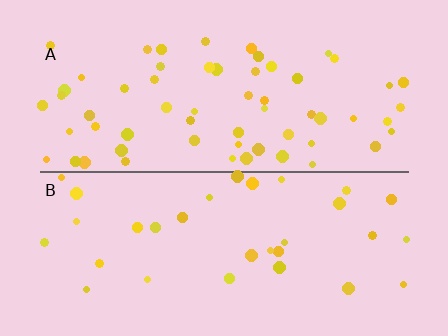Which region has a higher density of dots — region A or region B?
A (the top).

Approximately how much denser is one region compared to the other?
Approximately 1.9× — region A over region B.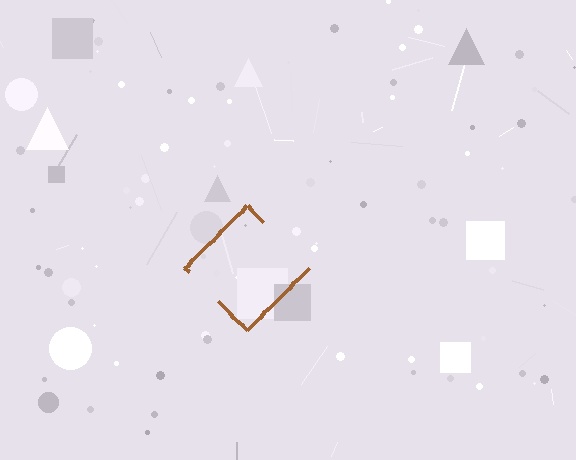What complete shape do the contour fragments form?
The contour fragments form a diamond.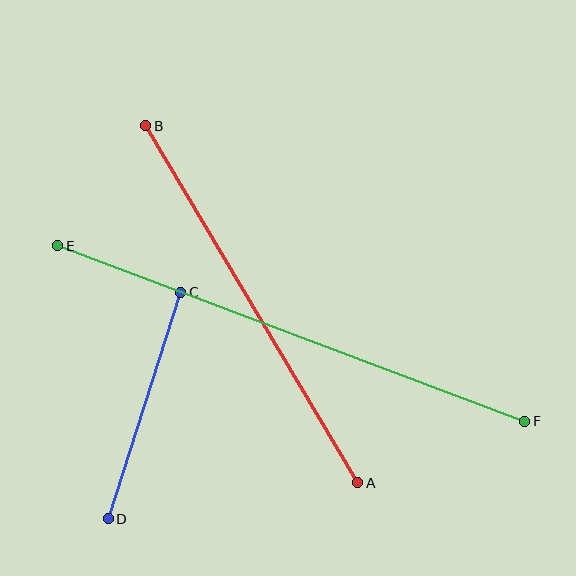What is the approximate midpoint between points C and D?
The midpoint is at approximately (144, 406) pixels.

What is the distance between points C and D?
The distance is approximately 238 pixels.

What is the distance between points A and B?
The distance is approximately 415 pixels.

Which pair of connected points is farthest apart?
Points E and F are farthest apart.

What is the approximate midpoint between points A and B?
The midpoint is at approximately (252, 304) pixels.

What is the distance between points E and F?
The distance is approximately 499 pixels.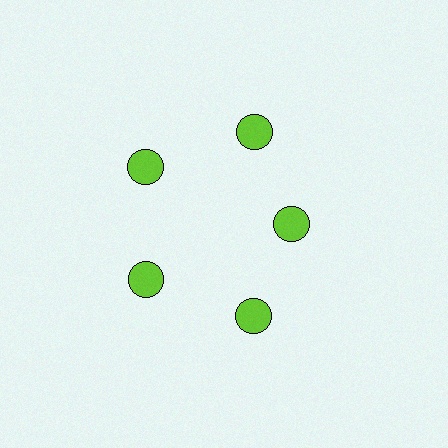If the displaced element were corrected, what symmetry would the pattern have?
It would have 5-fold rotational symmetry — the pattern would map onto itself every 72 degrees.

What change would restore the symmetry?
The symmetry would be restored by moving it outward, back onto the ring so that all 5 circles sit at equal angles and equal distance from the center.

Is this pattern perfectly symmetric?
No. The 5 lime circles are arranged in a ring, but one element near the 3 o'clock position is pulled inward toward the center, breaking the 5-fold rotational symmetry.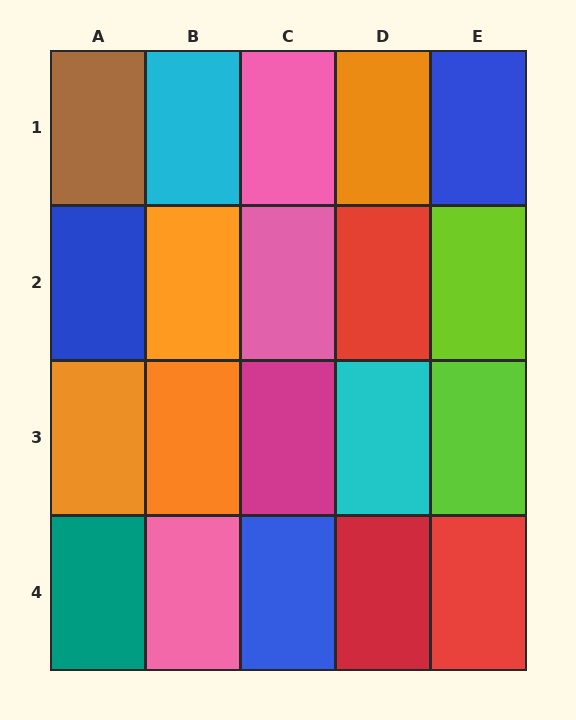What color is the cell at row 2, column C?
Pink.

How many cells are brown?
1 cell is brown.